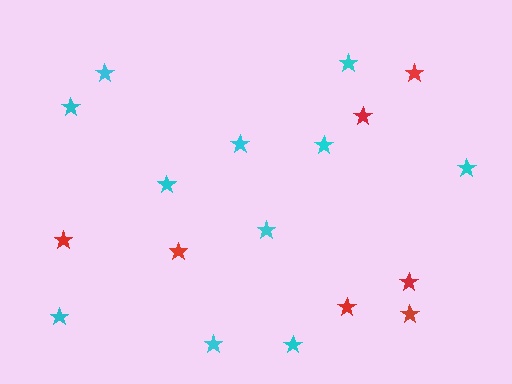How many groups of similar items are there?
There are 2 groups: one group of red stars (7) and one group of cyan stars (11).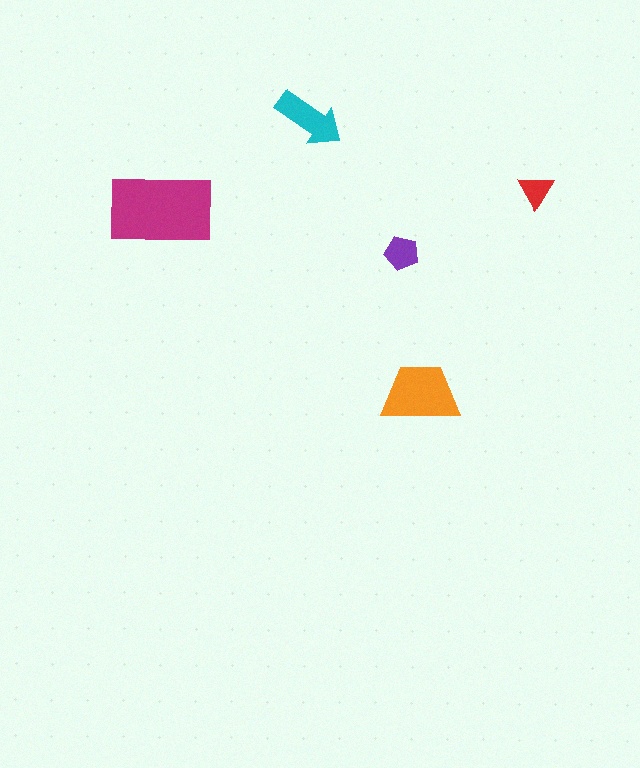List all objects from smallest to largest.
The red triangle, the purple pentagon, the cyan arrow, the orange trapezoid, the magenta rectangle.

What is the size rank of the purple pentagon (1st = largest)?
4th.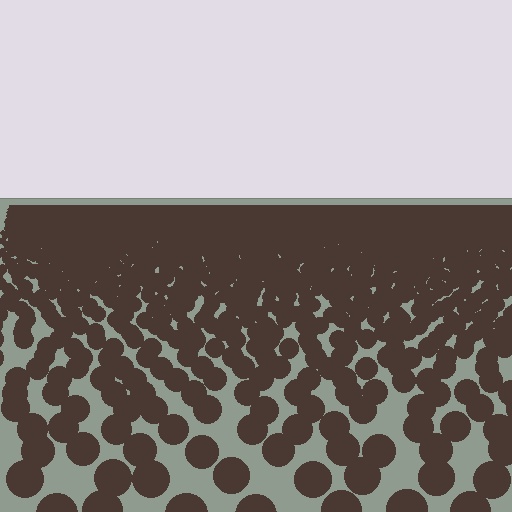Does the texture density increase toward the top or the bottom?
Density increases toward the top.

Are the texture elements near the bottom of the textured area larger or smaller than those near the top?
Larger. Near the bottom, elements are closer to the viewer and appear at a bigger on-screen size.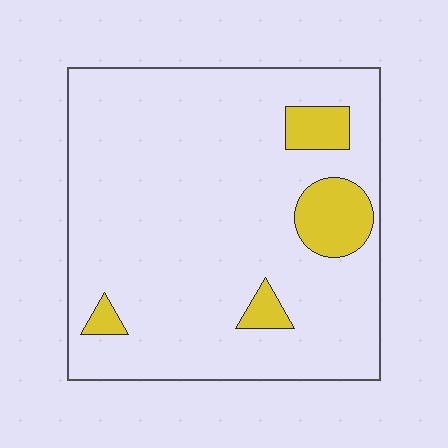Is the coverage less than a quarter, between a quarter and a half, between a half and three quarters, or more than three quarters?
Less than a quarter.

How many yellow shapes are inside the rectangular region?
4.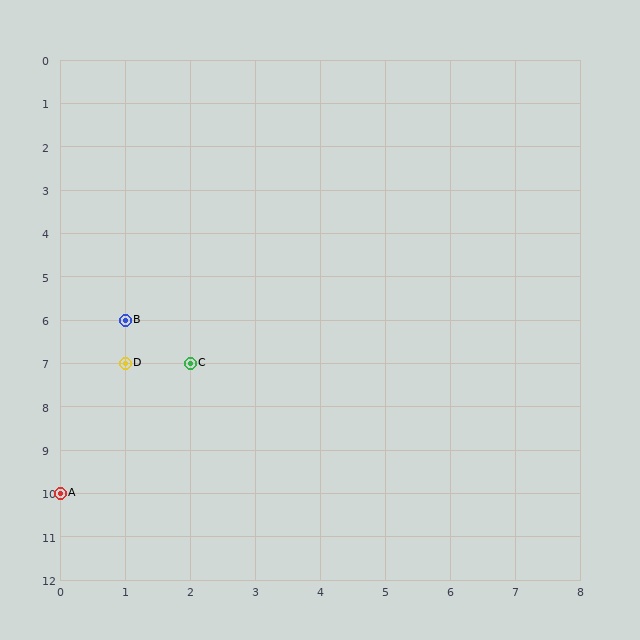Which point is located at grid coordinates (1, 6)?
Point B is at (1, 6).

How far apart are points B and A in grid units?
Points B and A are 1 column and 4 rows apart (about 4.1 grid units diagonally).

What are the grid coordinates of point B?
Point B is at grid coordinates (1, 6).